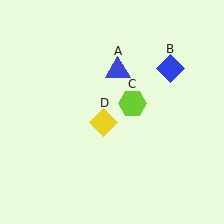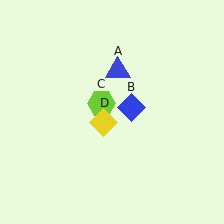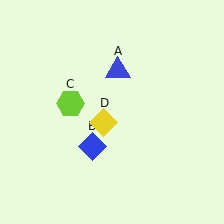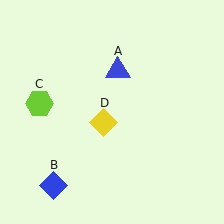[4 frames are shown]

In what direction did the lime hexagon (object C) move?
The lime hexagon (object C) moved left.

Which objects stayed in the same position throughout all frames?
Blue triangle (object A) and yellow diamond (object D) remained stationary.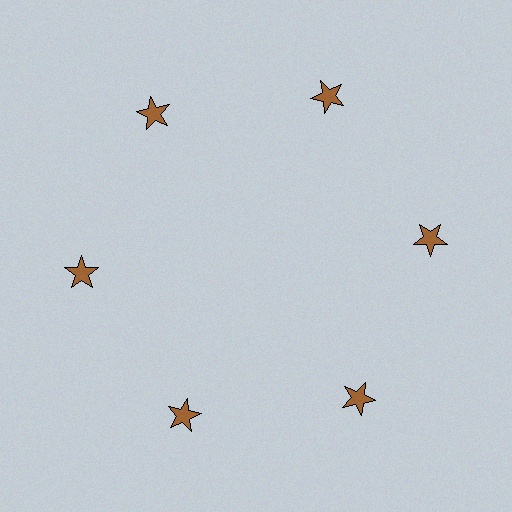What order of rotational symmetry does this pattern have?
This pattern has 6-fold rotational symmetry.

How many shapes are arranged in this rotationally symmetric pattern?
There are 6 shapes, arranged in 6 groups of 1.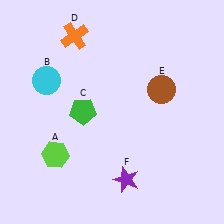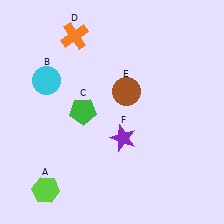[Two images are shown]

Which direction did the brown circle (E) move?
The brown circle (E) moved left.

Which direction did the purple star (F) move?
The purple star (F) moved up.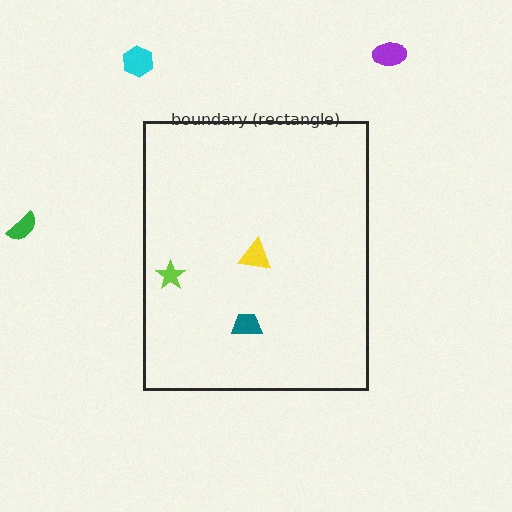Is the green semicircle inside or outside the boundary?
Outside.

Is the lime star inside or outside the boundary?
Inside.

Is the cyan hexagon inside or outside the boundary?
Outside.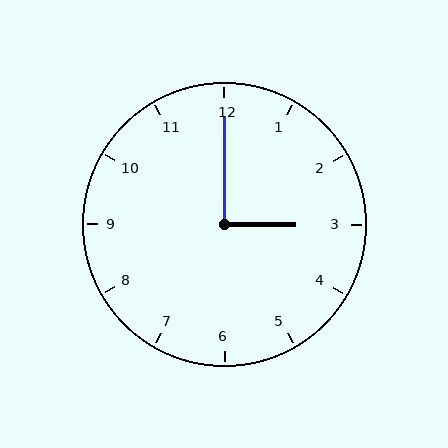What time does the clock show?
3:00.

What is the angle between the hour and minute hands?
Approximately 90 degrees.